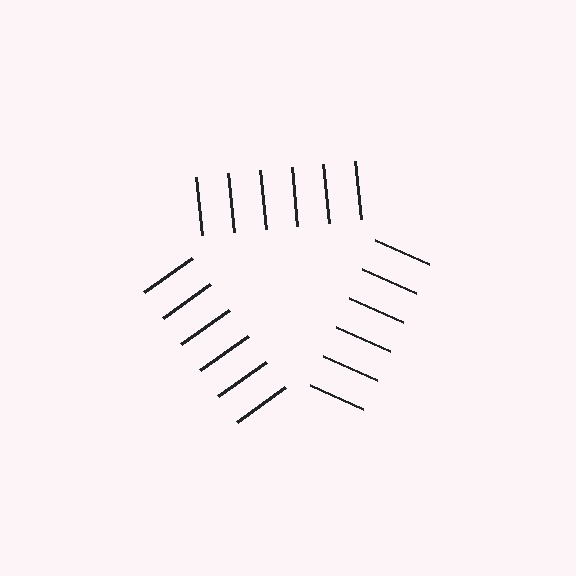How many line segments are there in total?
18 — 6 along each of the 3 edges.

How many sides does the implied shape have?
3 sides — the line-ends trace a triangle.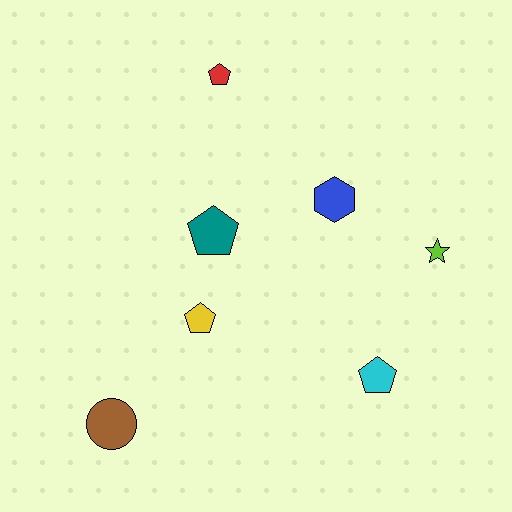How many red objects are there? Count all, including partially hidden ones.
There is 1 red object.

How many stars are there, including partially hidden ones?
There is 1 star.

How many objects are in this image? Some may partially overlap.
There are 7 objects.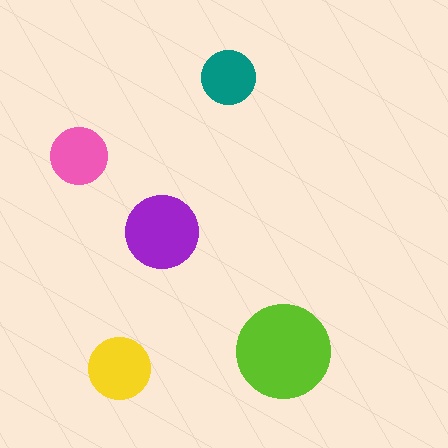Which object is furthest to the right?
The lime circle is rightmost.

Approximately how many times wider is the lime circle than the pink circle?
About 1.5 times wider.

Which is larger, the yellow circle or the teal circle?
The yellow one.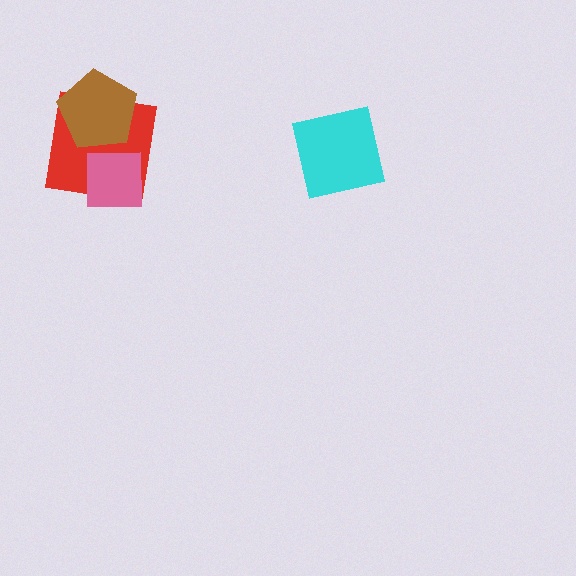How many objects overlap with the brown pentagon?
2 objects overlap with the brown pentagon.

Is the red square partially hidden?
Yes, it is partially covered by another shape.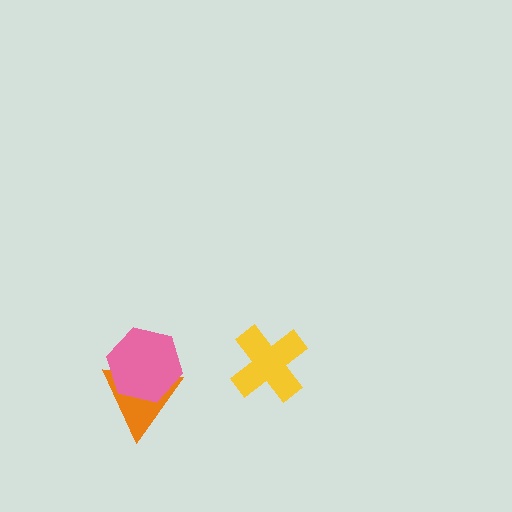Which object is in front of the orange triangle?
The pink hexagon is in front of the orange triangle.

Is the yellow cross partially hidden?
No, no other shape covers it.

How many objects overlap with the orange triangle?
1 object overlaps with the orange triangle.